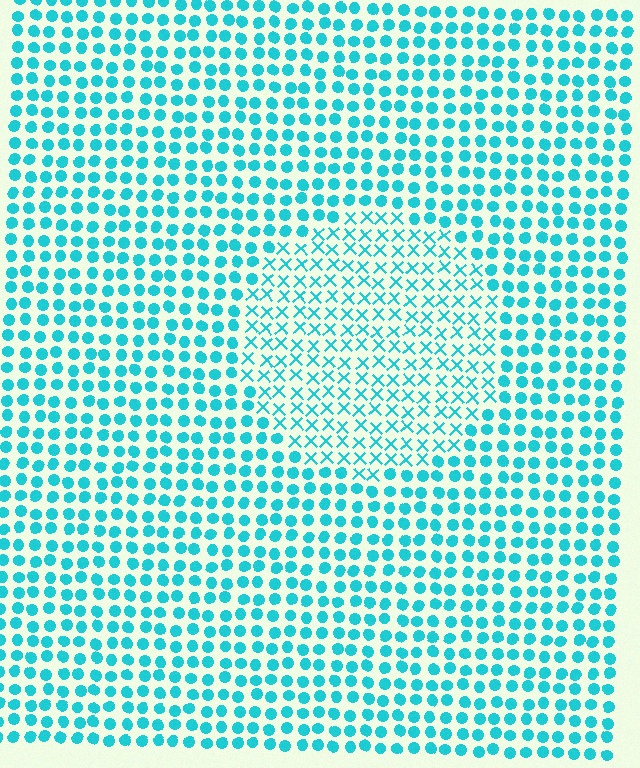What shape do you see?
I see a circle.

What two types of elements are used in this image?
The image uses X marks inside the circle region and circles outside it.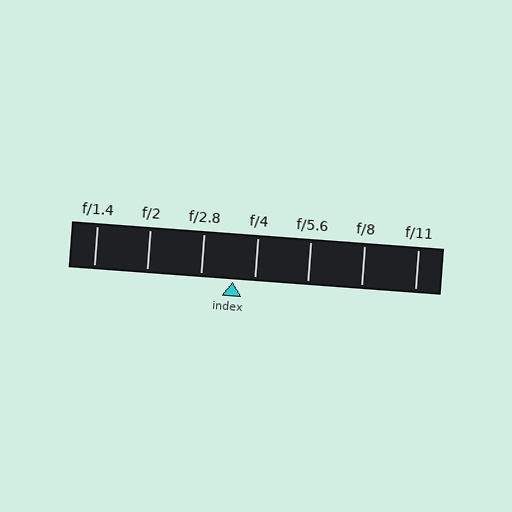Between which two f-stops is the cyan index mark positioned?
The index mark is between f/2.8 and f/4.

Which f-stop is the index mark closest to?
The index mark is closest to f/4.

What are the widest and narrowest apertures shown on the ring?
The widest aperture shown is f/1.4 and the narrowest is f/11.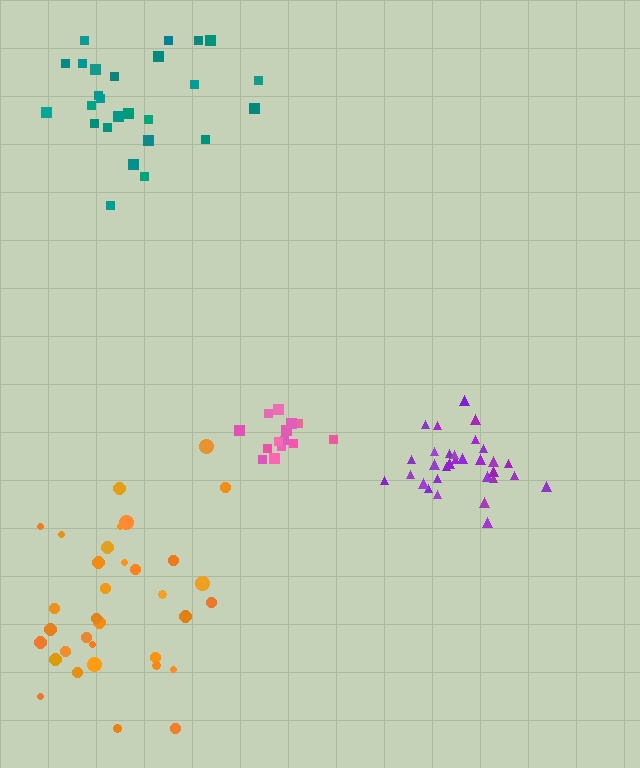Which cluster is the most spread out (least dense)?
Teal.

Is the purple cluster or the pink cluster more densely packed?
Purple.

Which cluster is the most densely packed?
Purple.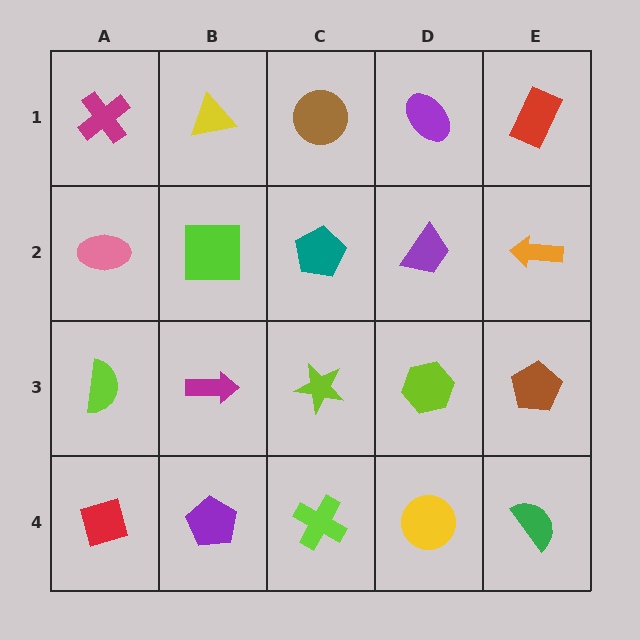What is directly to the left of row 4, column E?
A yellow circle.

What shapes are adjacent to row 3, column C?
A teal pentagon (row 2, column C), a lime cross (row 4, column C), a magenta arrow (row 3, column B), a lime hexagon (row 3, column D).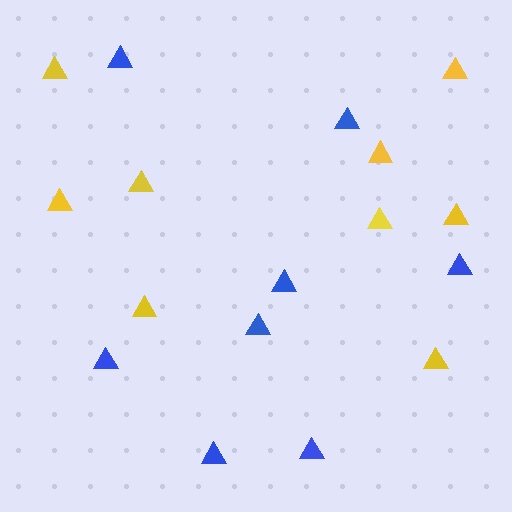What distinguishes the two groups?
There are 2 groups: one group of yellow triangles (9) and one group of blue triangles (8).